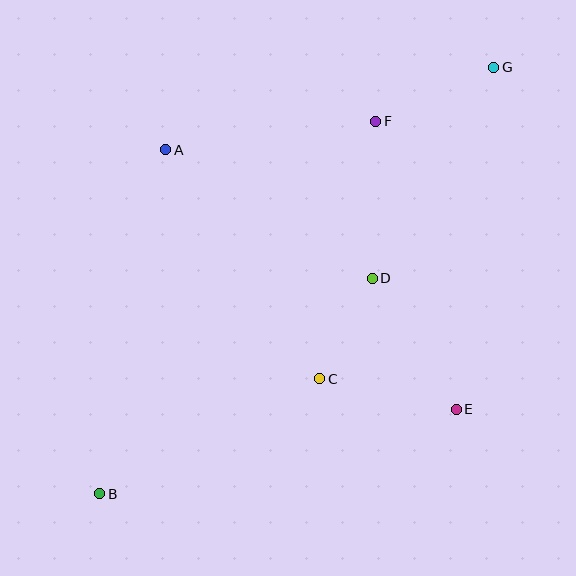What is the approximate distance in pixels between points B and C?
The distance between B and C is approximately 248 pixels.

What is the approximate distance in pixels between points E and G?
The distance between E and G is approximately 344 pixels.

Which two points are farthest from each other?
Points B and G are farthest from each other.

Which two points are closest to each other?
Points C and D are closest to each other.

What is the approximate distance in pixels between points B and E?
The distance between B and E is approximately 366 pixels.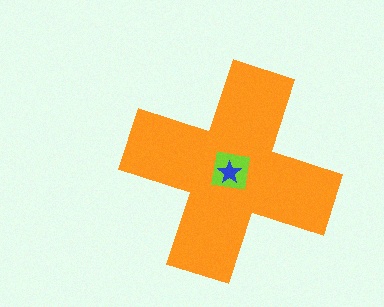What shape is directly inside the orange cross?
The lime square.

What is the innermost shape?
The blue star.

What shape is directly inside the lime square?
The blue star.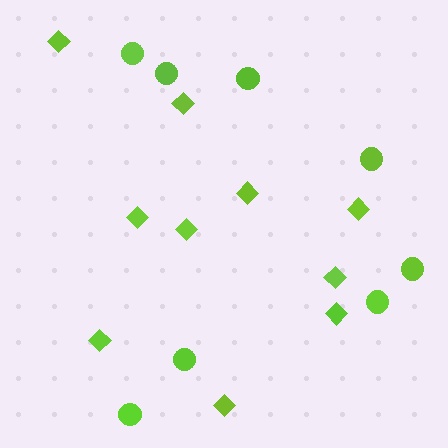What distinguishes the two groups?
There are 2 groups: one group of diamonds (10) and one group of circles (8).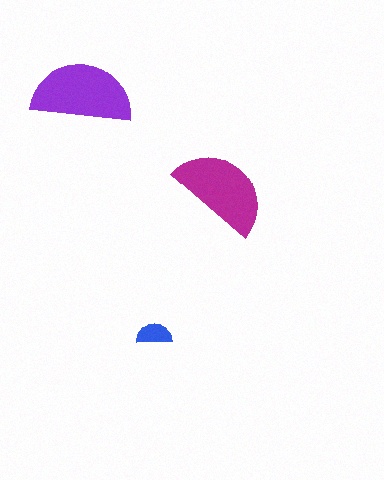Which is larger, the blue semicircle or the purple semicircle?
The purple one.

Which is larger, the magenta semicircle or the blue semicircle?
The magenta one.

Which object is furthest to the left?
The purple semicircle is leftmost.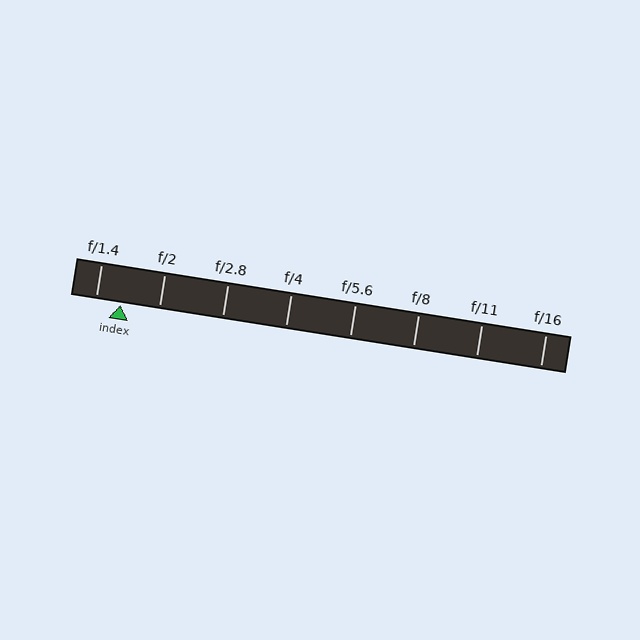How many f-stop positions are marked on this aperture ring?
There are 8 f-stop positions marked.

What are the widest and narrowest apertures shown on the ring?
The widest aperture shown is f/1.4 and the narrowest is f/16.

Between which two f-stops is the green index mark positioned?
The index mark is between f/1.4 and f/2.